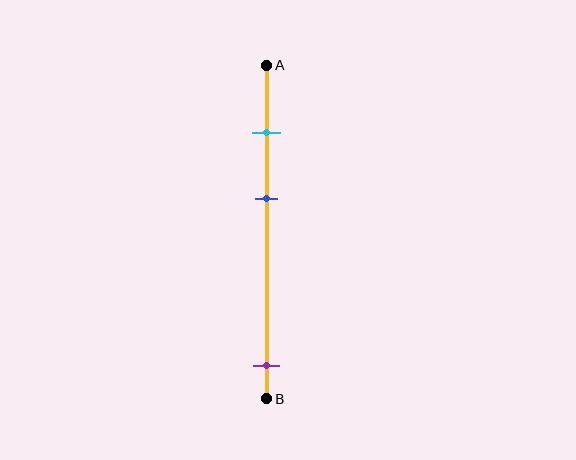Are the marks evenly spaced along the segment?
No, the marks are not evenly spaced.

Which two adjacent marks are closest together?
The cyan and blue marks are the closest adjacent pair.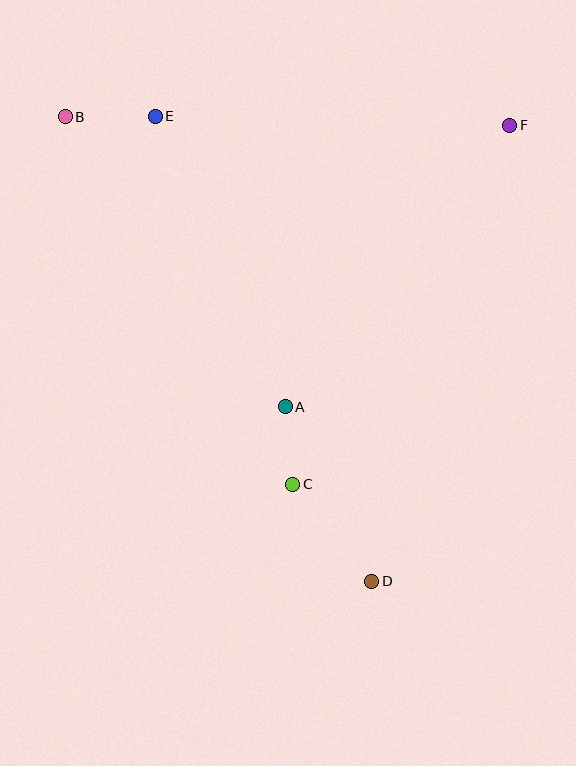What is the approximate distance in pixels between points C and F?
The distance between C and F is approximately 420 pixels.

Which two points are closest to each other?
Points A and C are closest to each other.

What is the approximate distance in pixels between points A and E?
The distance between A and E is approximately 318 pixels.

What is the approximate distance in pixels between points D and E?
The distance between D and E is approximately 513 pixels.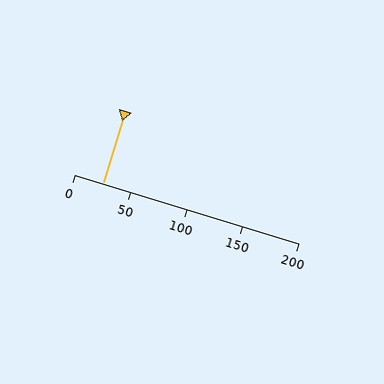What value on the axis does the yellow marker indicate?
The marker indicates approximately 25.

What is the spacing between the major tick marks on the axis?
The major ticks are spaced 50 apart.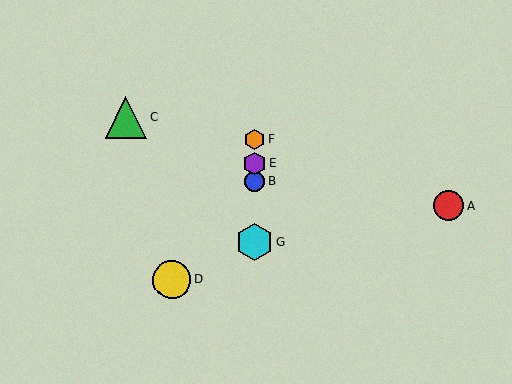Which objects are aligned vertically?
Objects B, E, F, G are aligned vertically.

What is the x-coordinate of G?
Object G is at x≈255.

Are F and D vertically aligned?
No, F is at x≈254 and D is at x≈172.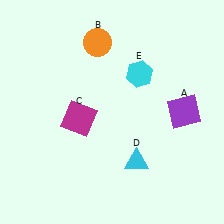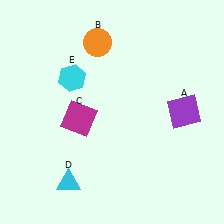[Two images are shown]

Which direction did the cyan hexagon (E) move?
The cyan hexagon (E) moved left.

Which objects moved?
The objects that moved are: the cyan triangle (D), the cyan hexagon (E).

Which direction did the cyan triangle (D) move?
The cyan triangle (D) moved left.